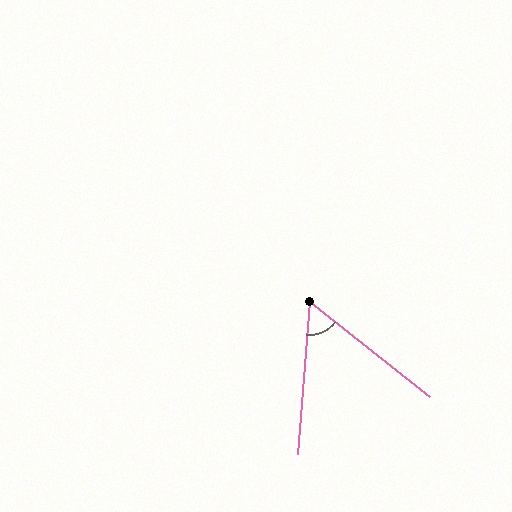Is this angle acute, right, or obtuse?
It is acute.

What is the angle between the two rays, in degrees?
Approximately 56 degrees.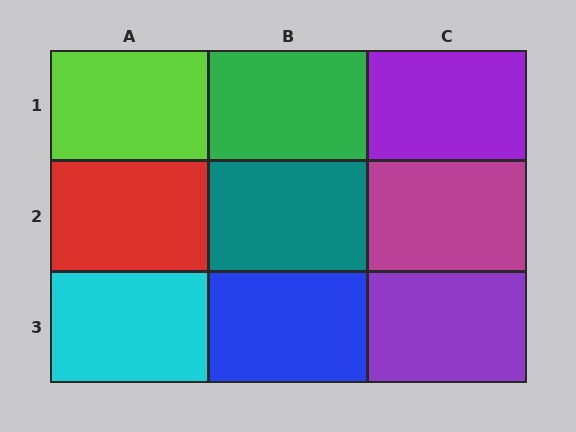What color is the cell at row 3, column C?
Purple.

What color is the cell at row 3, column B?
Blue.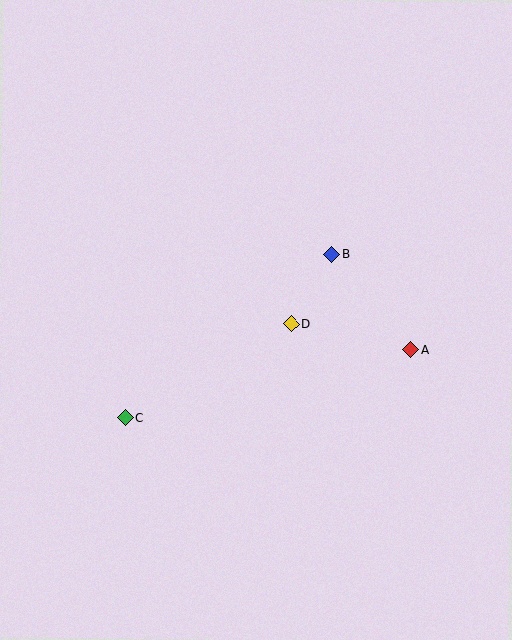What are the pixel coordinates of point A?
Point A is at (410, 350).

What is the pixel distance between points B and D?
The distance between B and D is 80 pixels.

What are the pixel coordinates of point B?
Point B is at (332, 254).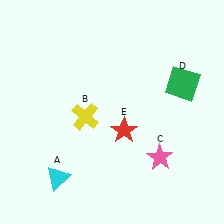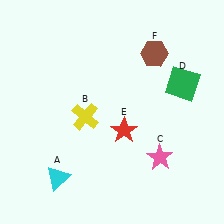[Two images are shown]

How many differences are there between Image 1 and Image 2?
There is 1 difference between the two images.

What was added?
A brown hexagon (F) was added in Image 2.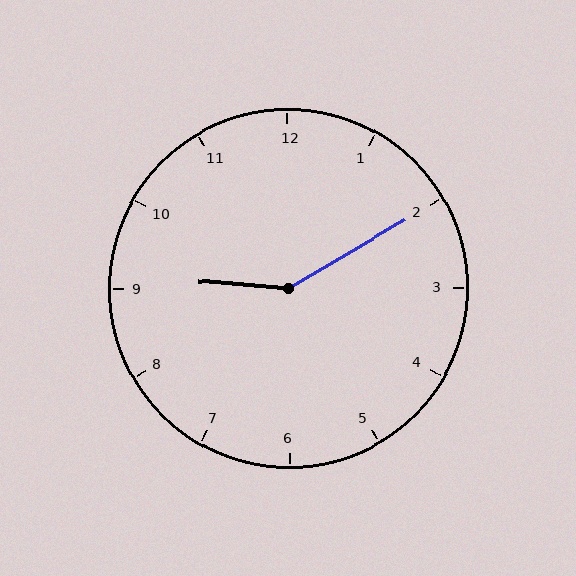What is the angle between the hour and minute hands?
Approximately 145 degrees.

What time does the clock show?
9:10.